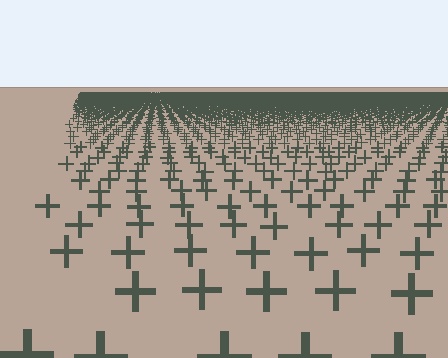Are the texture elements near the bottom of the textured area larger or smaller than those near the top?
Larger. Near the bottom, elements are closer to the viewer and appear at a bigger on-screen size.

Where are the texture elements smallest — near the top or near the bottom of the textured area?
Near the top.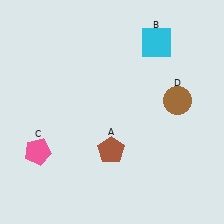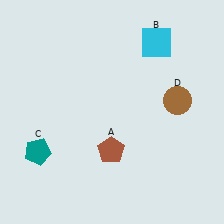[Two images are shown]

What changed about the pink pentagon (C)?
In Image 1, C is pink. In Image 2, it changed to teal.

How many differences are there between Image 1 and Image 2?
There is 1 difference between the two images.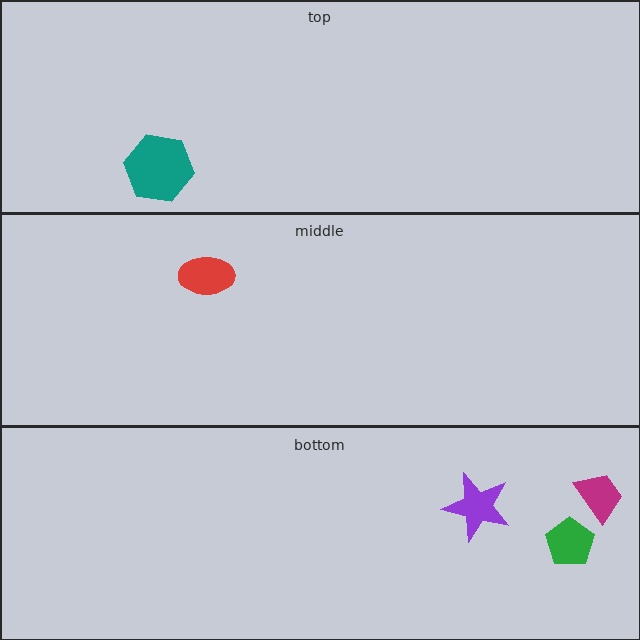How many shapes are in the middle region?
1.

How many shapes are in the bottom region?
3.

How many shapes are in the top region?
1.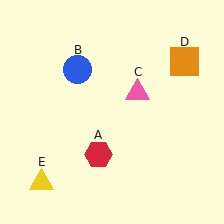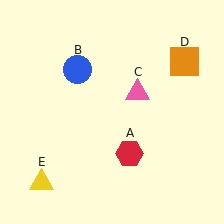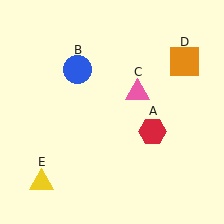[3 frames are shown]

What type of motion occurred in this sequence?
The red hexagon (object A) rotated counterclockwise around the center of the scene.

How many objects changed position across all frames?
1 object changed position: red hexagon (object A).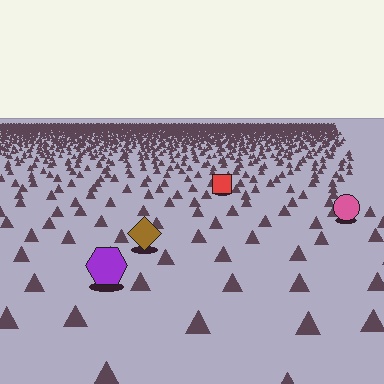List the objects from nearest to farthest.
From nearest to farthest: the purple hexagon, the brown diamond, the pink circle, the red square.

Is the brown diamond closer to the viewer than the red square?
Yes. The brown diamond is closer — you can tell from the texture gradient: the ground texture is coarser near it.